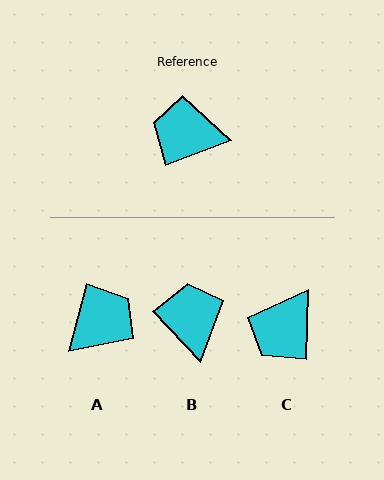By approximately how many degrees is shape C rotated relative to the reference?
Approximately 68 degrees counter-clockwise.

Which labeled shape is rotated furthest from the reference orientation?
A, about 125 degrees away.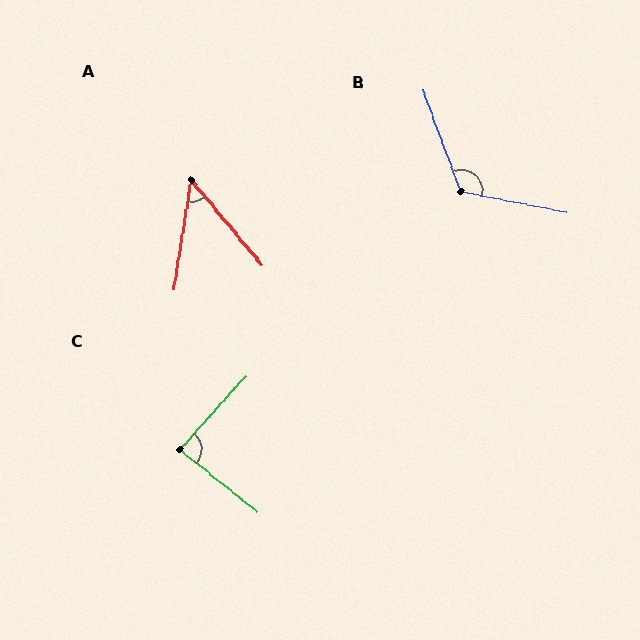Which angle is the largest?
B, at approximately 121 degrees.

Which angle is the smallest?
A, at approximately 49 degrees.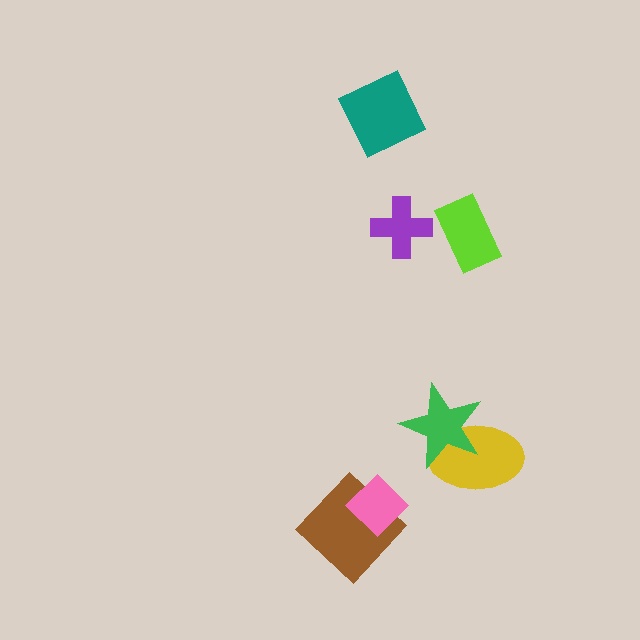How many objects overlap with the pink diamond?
1 object overlaps with the pink diamond.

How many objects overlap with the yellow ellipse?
1 object overlaps with the yellow ellipse.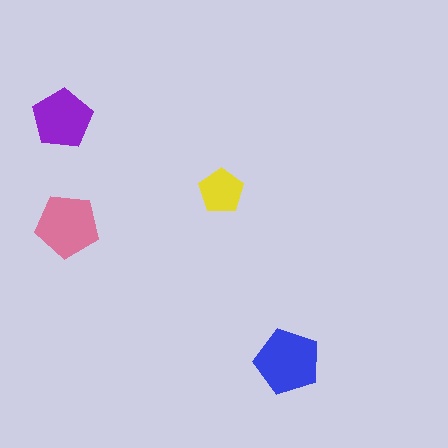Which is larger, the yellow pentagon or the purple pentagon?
The purple one.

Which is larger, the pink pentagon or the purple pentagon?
The pink one.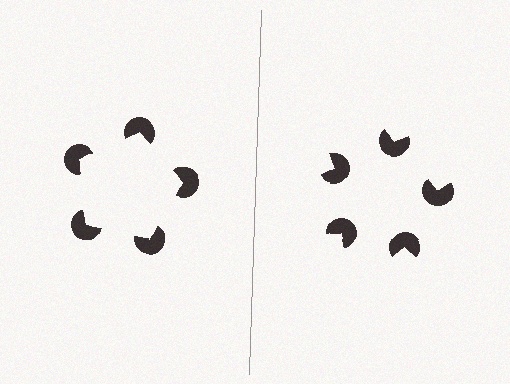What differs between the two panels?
The pac-man discs are positioned identically on both sides; only the wedge orientations differ. On the left they align to a pentagon; on the right they are misaligned.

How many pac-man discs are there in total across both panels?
10 — 5 on each side.